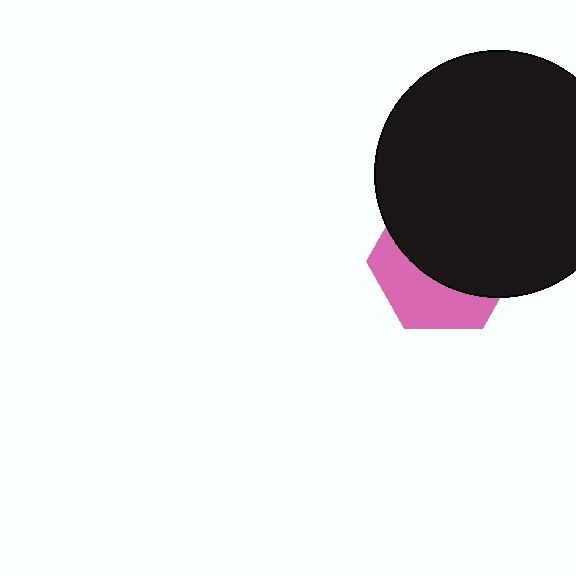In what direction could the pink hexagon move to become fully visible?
The pink hexagon could move down. That would shift it out from behind the black circle entirely.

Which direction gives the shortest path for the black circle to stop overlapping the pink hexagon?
Moving up gives the shortest separation.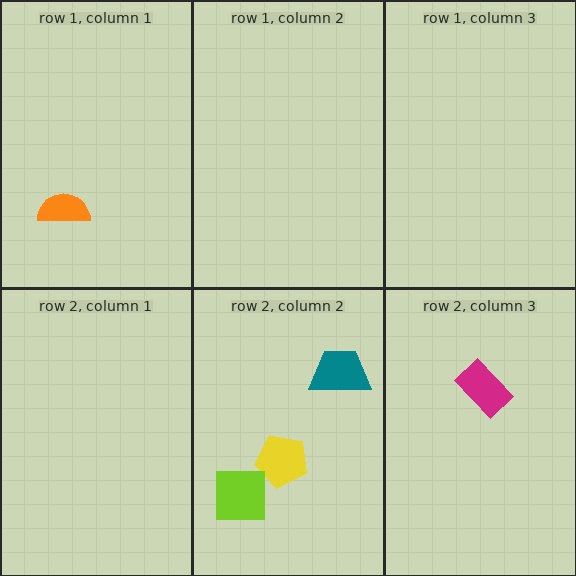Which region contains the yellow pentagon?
The row 2, column 2 region.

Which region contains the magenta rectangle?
The row 2, column 3 region.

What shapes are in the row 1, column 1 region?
The orange semicircle.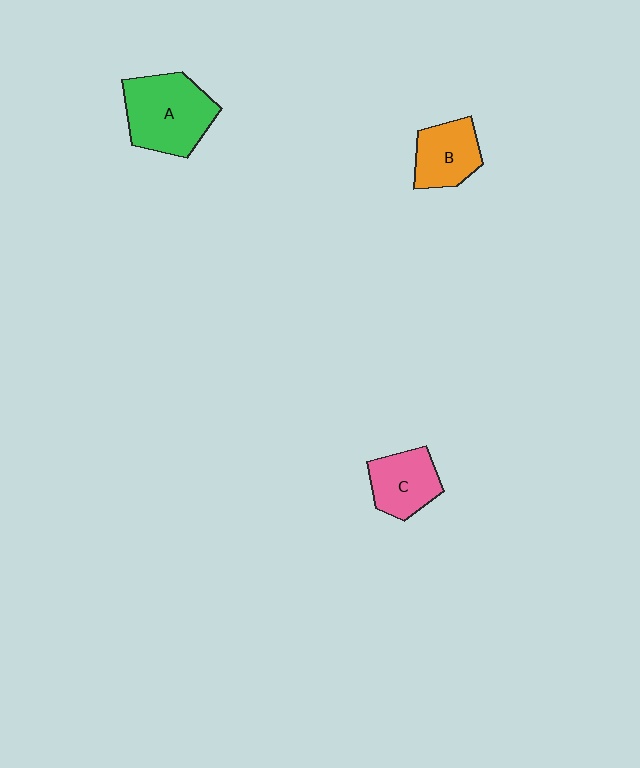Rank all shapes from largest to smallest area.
From largest to smallest: A (green), C (pink), B (orange).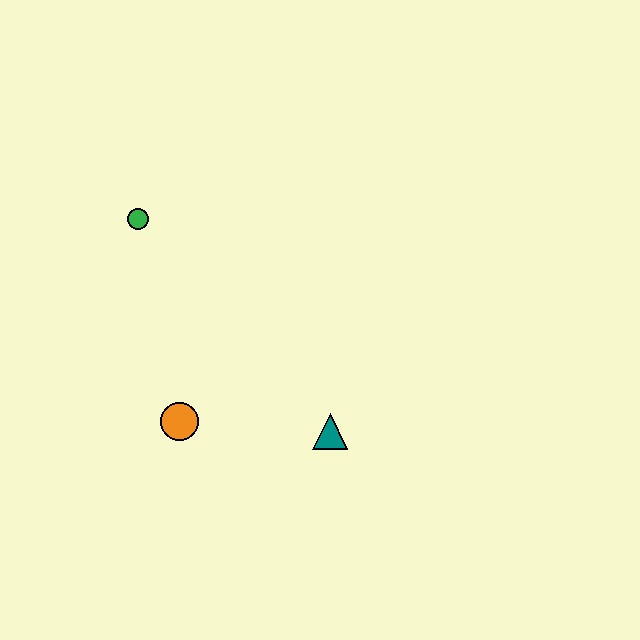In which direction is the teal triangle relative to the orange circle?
The teal triangle is to the right of the orange circle.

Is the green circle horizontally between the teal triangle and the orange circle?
No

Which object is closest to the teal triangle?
The orange circle is closest to the teal triangle.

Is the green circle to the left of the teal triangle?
Yes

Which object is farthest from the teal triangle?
The green circle is farthest from the teal triangle.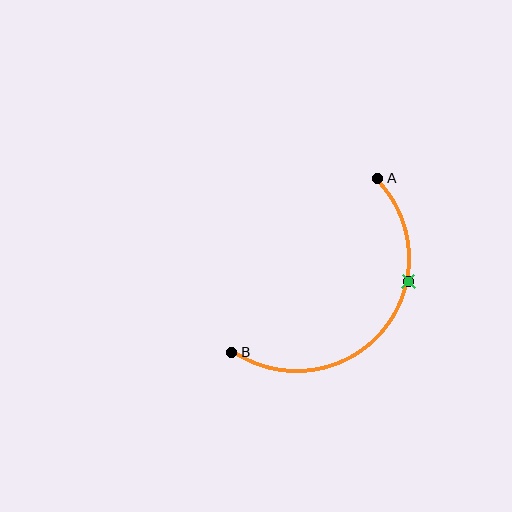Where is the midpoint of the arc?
The arc midpoint is the point on the curve farthest from the straight line joining A and B. It sits below and to the right of that line.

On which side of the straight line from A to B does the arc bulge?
The arc bulges below and to the right of the straight line connecting A and B.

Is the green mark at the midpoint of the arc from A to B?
No. The green mark lies on the arc but is closer to endpoint A. The arc midpoint would be at the point on the curve equidistant along the arc from both A and B.